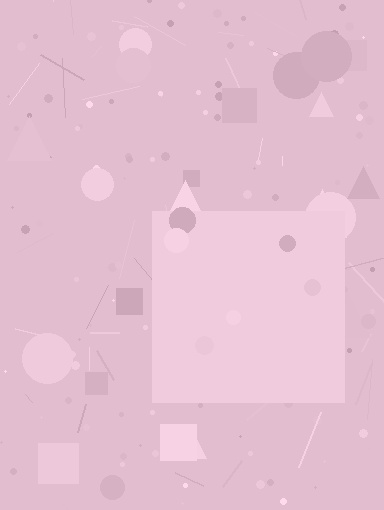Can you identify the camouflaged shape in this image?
The camouflaged shape is a square.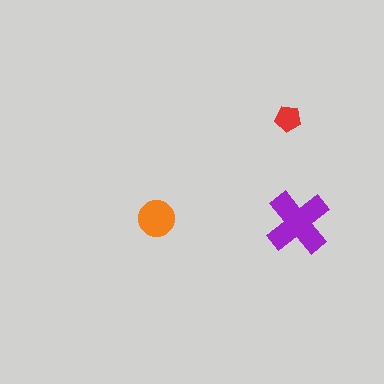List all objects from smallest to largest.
The red pentagon, the orange circle, the purple cross.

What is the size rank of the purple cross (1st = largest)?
1st.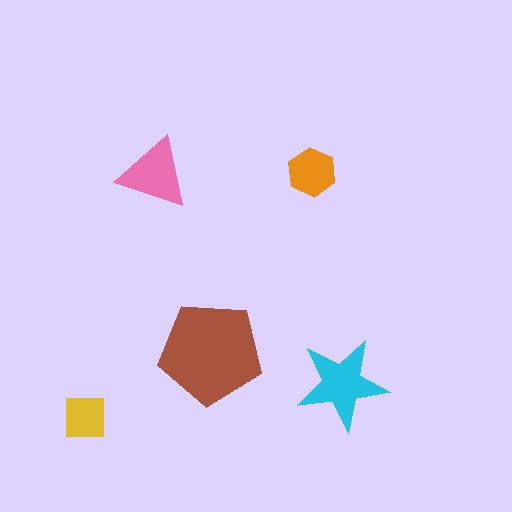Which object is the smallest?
The yellow square.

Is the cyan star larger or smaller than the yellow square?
Larger.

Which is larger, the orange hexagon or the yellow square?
The orange hexagon.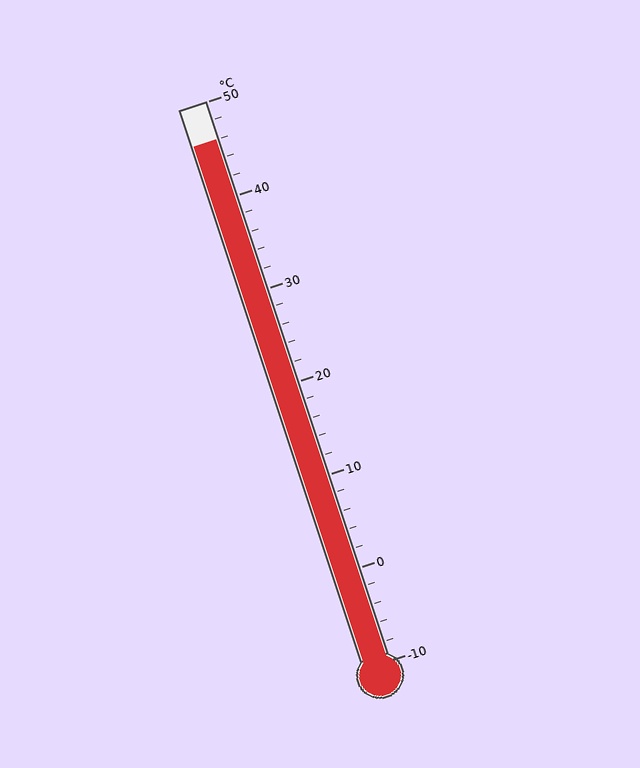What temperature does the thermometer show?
The thermometer shows approximately 46°C.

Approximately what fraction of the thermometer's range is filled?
The thermometer is filled to approximately 95% of its range.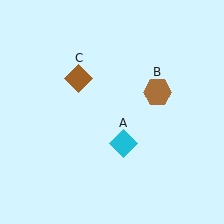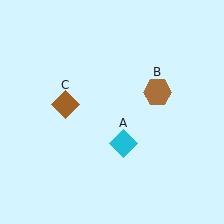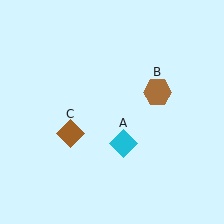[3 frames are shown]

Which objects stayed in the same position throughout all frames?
Cyan diamond (object A) and brown hexagon (object B) remained stationary.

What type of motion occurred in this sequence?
The brown diamond (object C) rotated counterclockwise around the center of the scene.